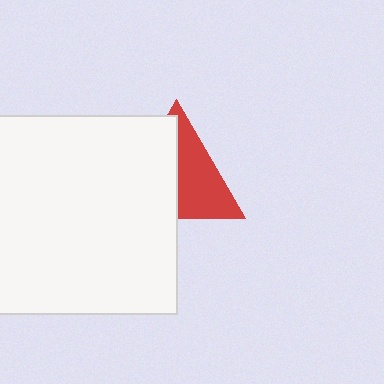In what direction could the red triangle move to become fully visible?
The red triangle could move right. That would shift it out from behind the white square entirely.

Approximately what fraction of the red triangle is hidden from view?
Roughly 50% of the red triangle is hidden behind the white square.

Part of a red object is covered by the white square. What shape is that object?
It is a triangle.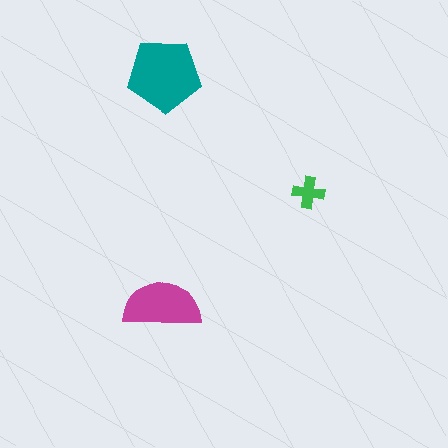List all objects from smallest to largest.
The green cross, the magenta semicircle, the teal pentagon.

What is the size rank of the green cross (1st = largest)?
3rd.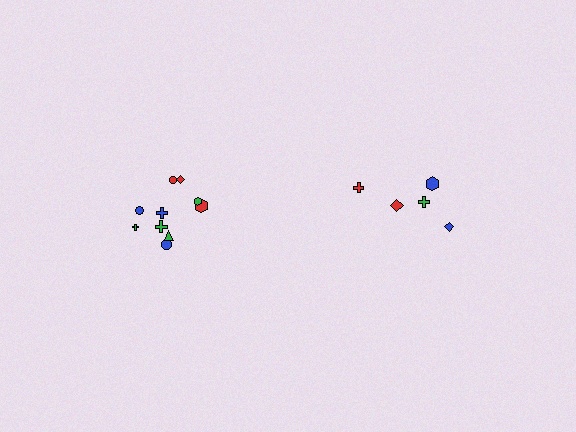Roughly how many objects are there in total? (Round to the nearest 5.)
Roughly 15 objects in total.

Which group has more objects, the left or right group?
The left group.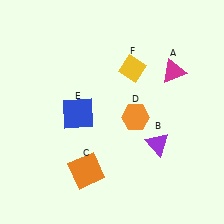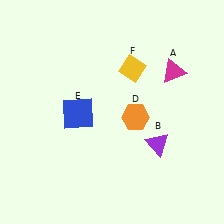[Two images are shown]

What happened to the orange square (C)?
The orange square (C) was removed in Image 2. It was in the bottom-left area of Image 1.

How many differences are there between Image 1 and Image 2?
There is 1 difference between the two images.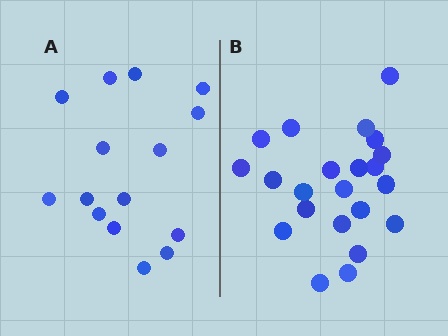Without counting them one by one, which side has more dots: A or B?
Region B (the right region) has more dots.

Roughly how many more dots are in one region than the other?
Region B has roughly 8 or so more dots than region A.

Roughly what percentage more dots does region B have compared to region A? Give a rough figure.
About 45% more.